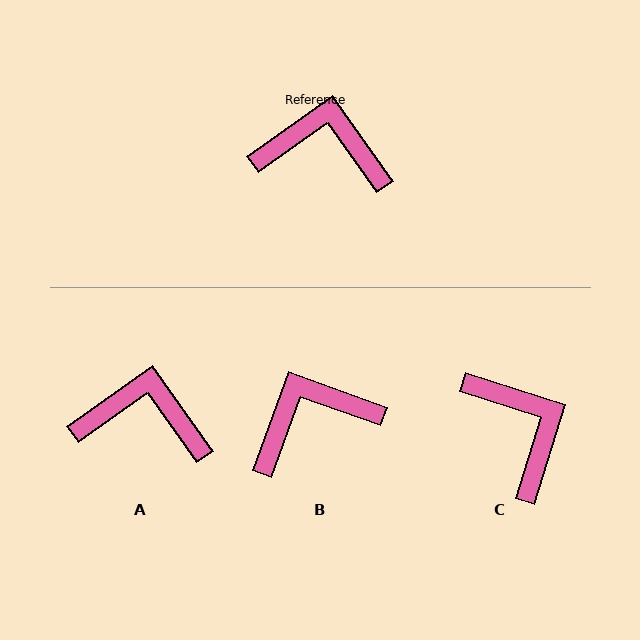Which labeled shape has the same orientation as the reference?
A.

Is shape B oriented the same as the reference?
No, it is off by about 35 degrees.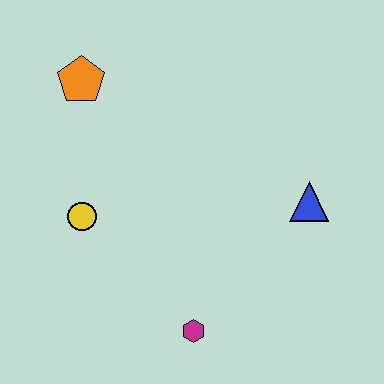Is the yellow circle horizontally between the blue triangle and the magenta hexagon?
No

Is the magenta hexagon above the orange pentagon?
No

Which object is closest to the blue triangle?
The magenta hexagon is closest to the blue triangle.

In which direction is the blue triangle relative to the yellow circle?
The blue triangle is to the right of the yellow circle.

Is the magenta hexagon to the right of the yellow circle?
Yes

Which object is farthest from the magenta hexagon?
The orange pentagon is farthest from the magenta hexagon.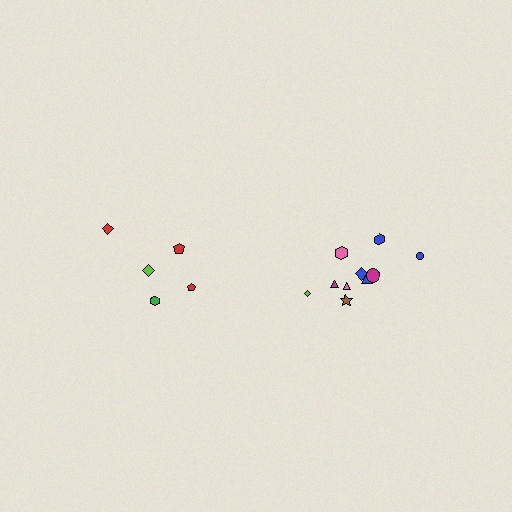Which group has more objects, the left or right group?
The right group.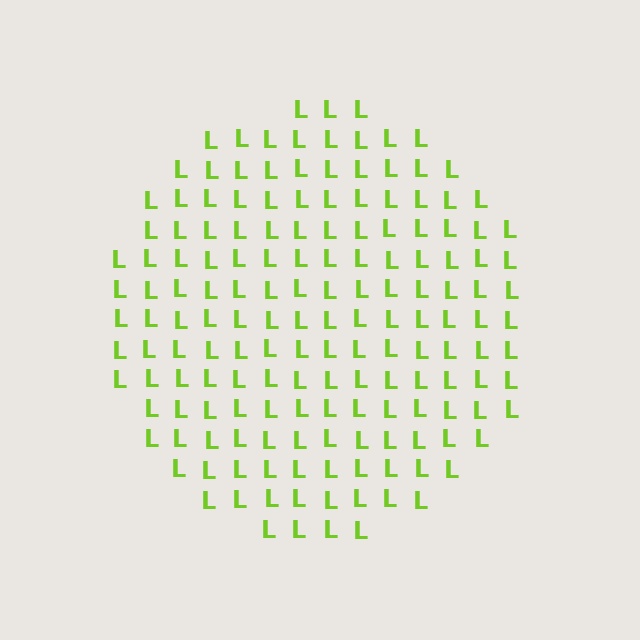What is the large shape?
The large shape is a circle.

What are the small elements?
The small elements are letter L's.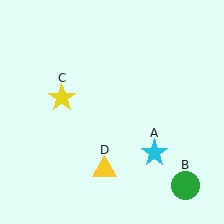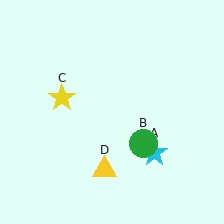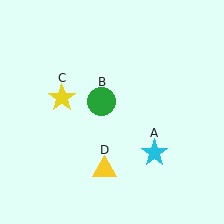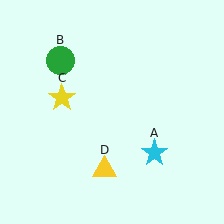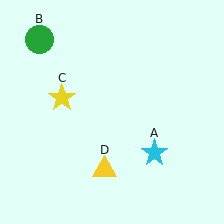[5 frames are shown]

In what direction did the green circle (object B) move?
The green circle (object B) moved up and to the left.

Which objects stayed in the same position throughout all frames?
Cyan star (object A) and yellow star (object C) and yellow triangle (object D) remained stationary.